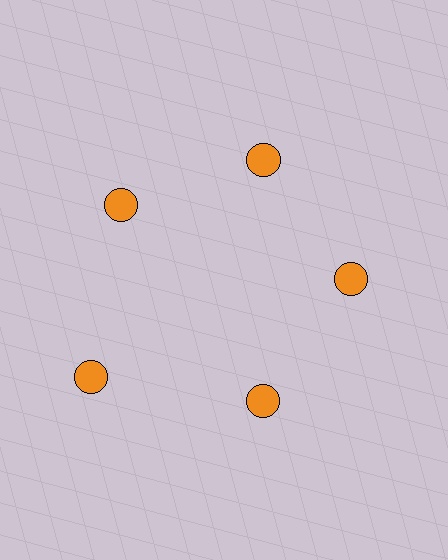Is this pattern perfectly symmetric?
No. The 5 orange circles are arranged in a ring, but one element near the 8 o'clock position is pushed outward from the center, breaking the 5-fold rotational symmetry.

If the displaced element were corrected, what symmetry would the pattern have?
It would have 5-fold rotational symmetry — the pattern would map onto itself every 72 degrees.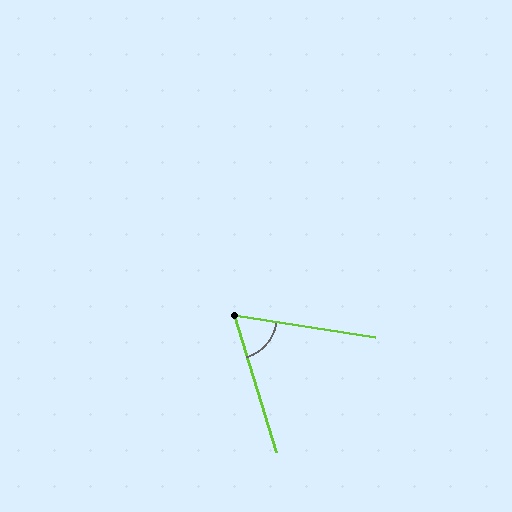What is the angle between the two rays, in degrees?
Approximately 64 degrees.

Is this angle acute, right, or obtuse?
It is acute.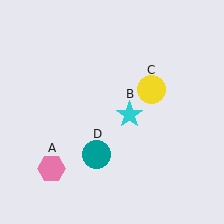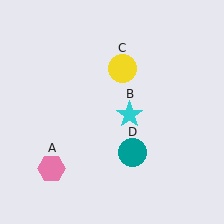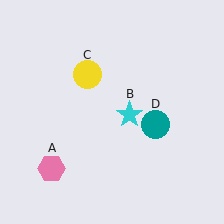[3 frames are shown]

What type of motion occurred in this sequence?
The yellow circle (object C), teal circle (object D) rotated counterclockwise around the center of the scene.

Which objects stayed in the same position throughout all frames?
Pink hexagon (object A) and cyan star (object B) remained stationary.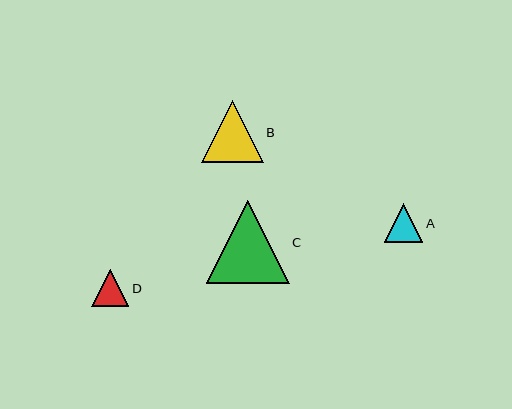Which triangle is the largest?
Triangle C is the largest with a size of approximately 83 pixels.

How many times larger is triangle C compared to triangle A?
Triangle C is approximately 2.2 times the size of triangle A.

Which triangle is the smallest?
Triangle D is the smallest with a size of approximately 37 pixels.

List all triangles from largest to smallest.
From largest to smallest: C, B, A, D.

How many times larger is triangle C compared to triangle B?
Triangle C is approximately 1.3 times the size of triangle B.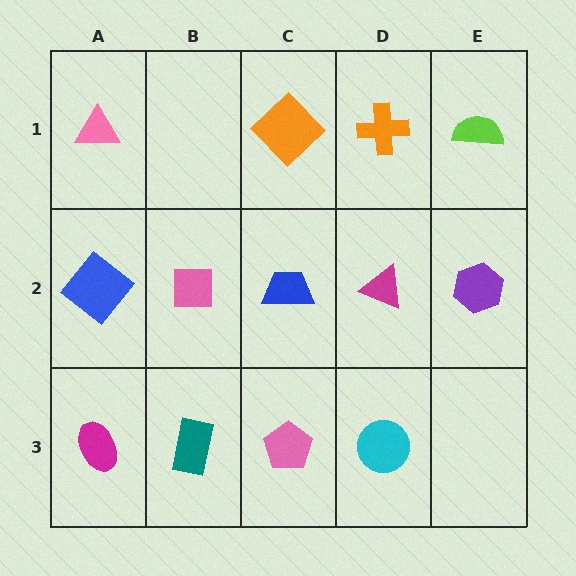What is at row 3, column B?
A teal rectangle.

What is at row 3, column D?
A cyan circle.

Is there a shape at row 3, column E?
No, that cell is empty.